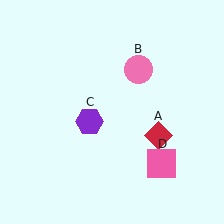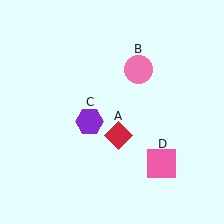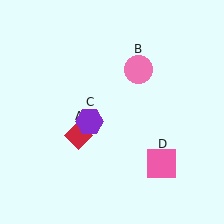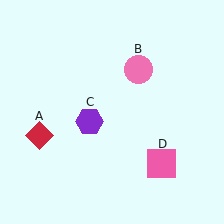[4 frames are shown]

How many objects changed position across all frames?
1 object changed position: red diamond (object A).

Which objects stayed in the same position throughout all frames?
Pink circle (object B) and purple hexagon (object C) and pink square (object D) remained stationary.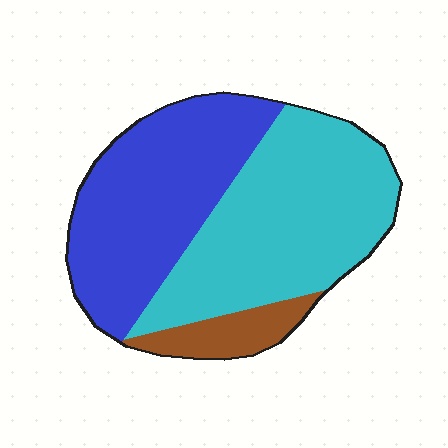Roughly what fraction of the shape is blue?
Blue takes up about two fifths (2/5) of the shape.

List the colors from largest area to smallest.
From largest to smallest: cyan, blue, brown.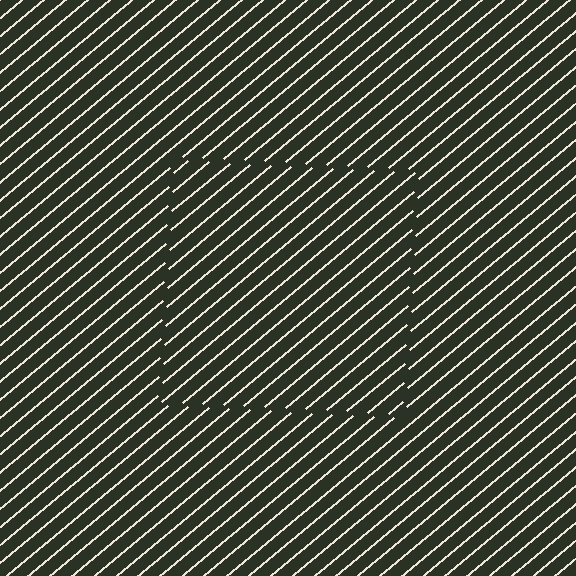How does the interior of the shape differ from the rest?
The interior of the shape contains the same grating, shifted by half a period — the contour is defined by the phase discontinuity where line-ends from the inner and outer gratings abut.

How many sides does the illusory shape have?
4 sides — the line-ends trace a square.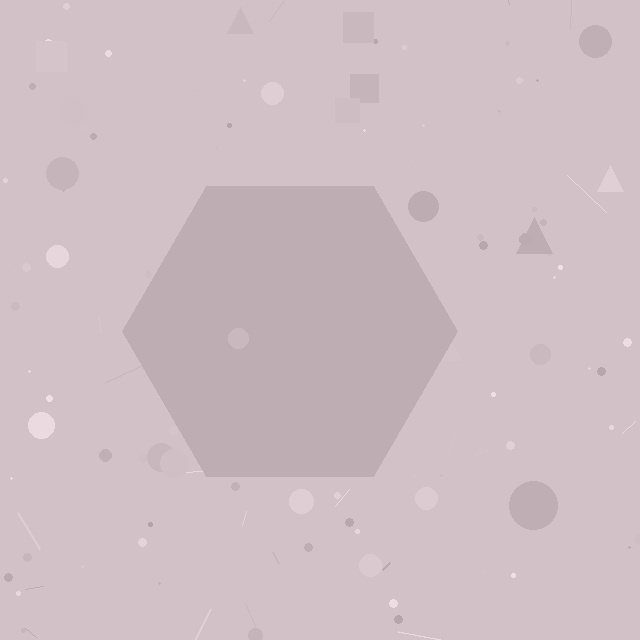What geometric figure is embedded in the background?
A hexagon is embedded in the background.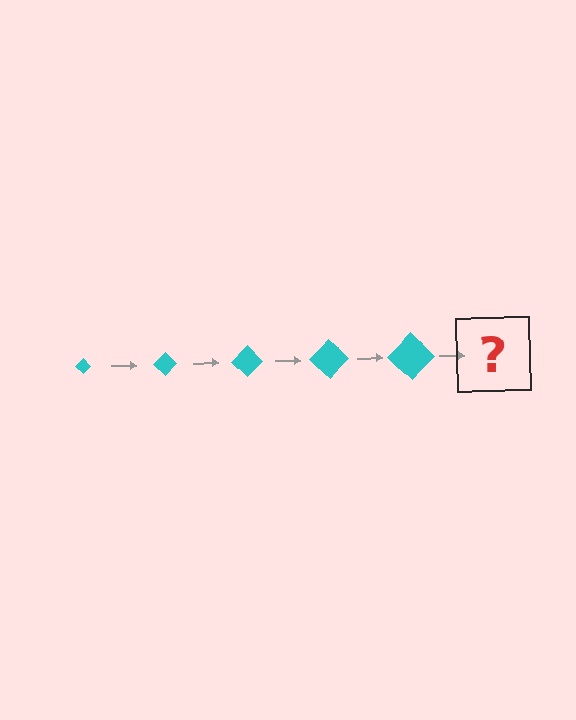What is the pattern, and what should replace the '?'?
The pattern is that the diamond gets progressively larger each step. The '?' should be a cyan diamond, larger than the previous one.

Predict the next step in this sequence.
The next step is a cyan diamond, larger than the previous one.